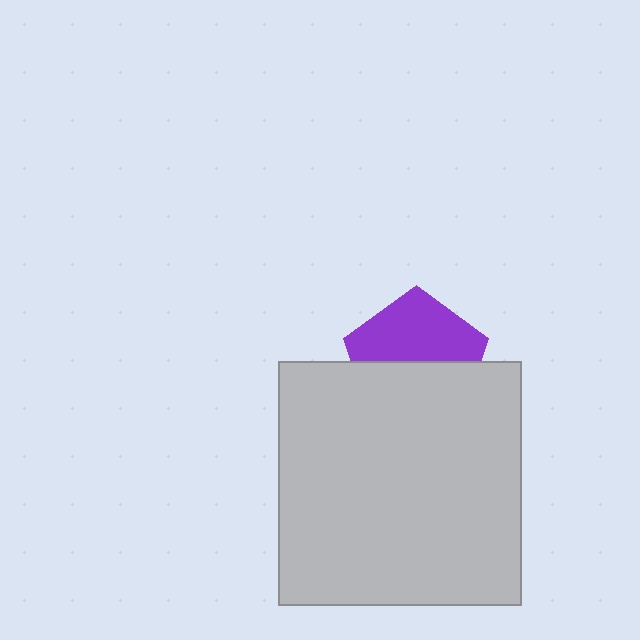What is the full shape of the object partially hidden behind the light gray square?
The partially hidden object is a purple pentagon.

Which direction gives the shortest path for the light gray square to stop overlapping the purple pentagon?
Moving down gives the shortest separation.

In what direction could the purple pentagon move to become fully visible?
The purple pentagon could move up. That would shift it out from behind the light gray square entirely.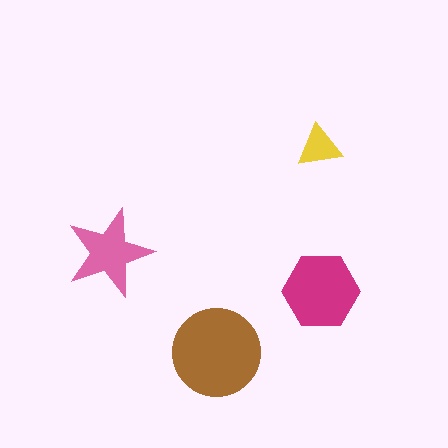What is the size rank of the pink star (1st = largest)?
3rd.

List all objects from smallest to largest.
The yellow triangle, the pink star, the magenta hexagon, the brown circle.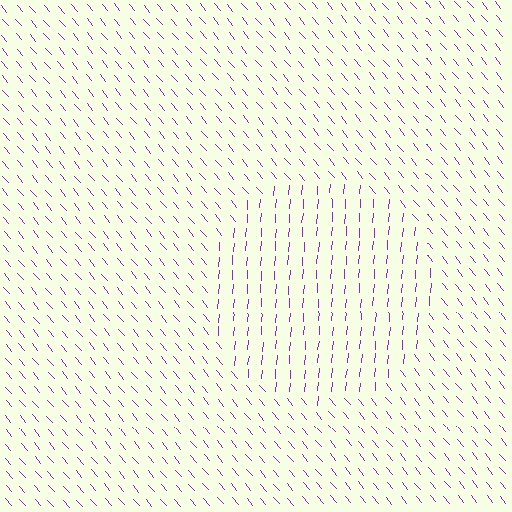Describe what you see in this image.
The image is filled with small purple line segments. A circle region in the image has lines oriented differently from the surrounding lines, creating a visible texture boundary.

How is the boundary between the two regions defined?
The boundary is defined purely by a change in line orientation (approximately 45 degrees difference). All lines are the same color and thickness.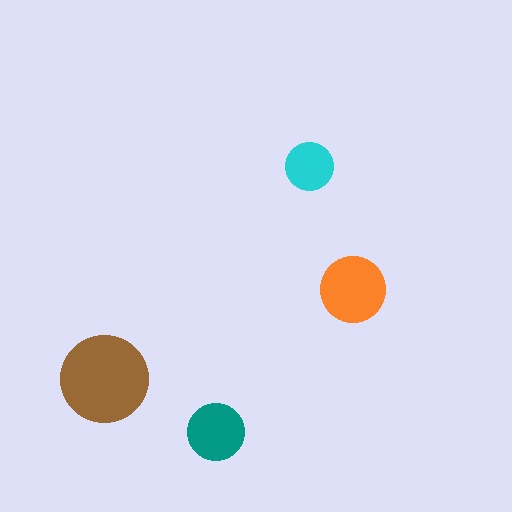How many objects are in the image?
There are 4 objects in the image.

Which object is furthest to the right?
The orange circle is rightmost.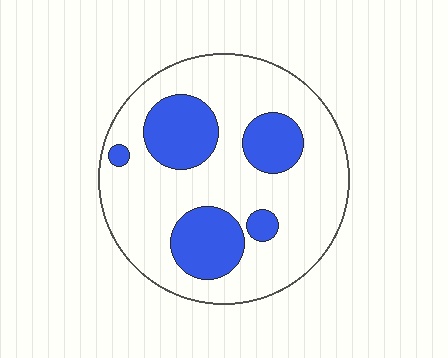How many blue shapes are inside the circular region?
5.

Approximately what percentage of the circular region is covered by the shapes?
Approximately 25%.